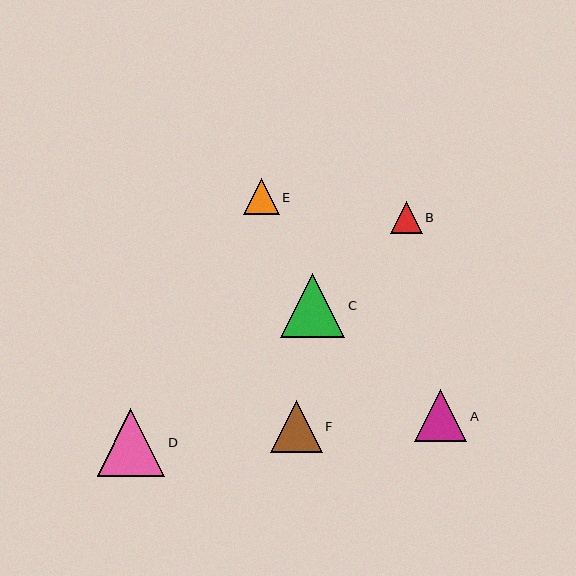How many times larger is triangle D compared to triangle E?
Triangle D is approximately 1.9 times the size of triangle E.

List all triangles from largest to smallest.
From largest to smallest: D, C, A, F, E, B.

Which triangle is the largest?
Triangle D is the largest with a size of approximately 68 pixels.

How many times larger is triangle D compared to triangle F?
Triangle D is approximately 1.3 times the size of triangle F.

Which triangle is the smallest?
Triangle B is the smallest with a size of approximately 32 pixels.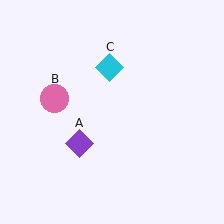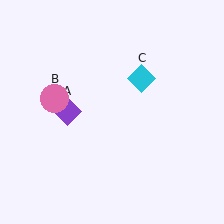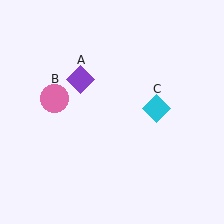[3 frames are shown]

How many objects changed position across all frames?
2 objects changed position: purple diamond (object A), cyan diamond (object C).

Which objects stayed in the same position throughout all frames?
Pink circle (object B) remained stationary.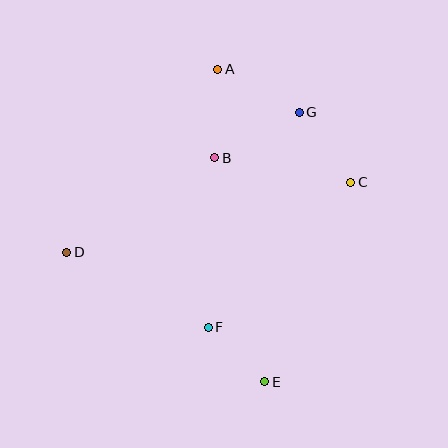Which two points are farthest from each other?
Points A and E are farthest from each other.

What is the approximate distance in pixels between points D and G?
The distance between D and G is approximately 271 pixels.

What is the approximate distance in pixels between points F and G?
The distance between F and G is approximately 234 pixels.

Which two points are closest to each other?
Points E and F are closest to each other.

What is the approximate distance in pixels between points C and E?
The distance between C and E is approximately 217 pixels.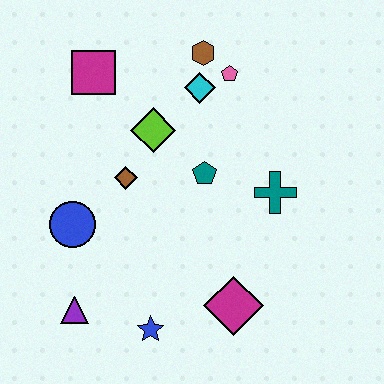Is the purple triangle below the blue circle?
Yes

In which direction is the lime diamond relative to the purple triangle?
The lime diamond is above the purple triangle.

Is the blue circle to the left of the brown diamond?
Yes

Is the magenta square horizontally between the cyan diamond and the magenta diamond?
No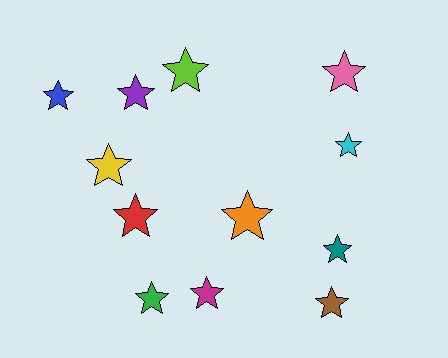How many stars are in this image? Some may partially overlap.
There are 12 stars.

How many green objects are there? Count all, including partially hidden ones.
There is 1 green object.